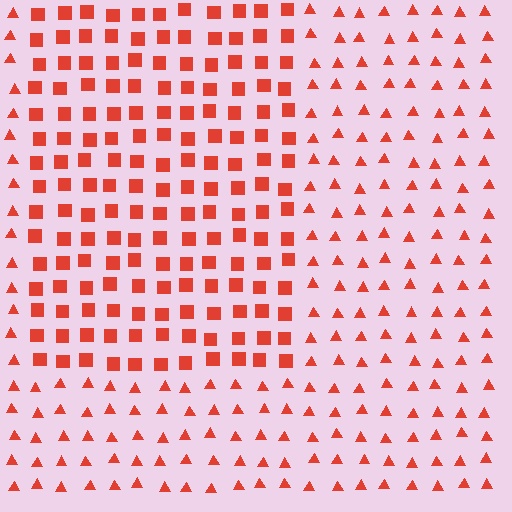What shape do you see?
I see a rectangle.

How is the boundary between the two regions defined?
The boundary is defined by a change in element shape: squares inside vs. triangles outside. All elements share the same color and spacing.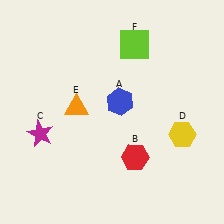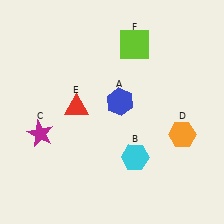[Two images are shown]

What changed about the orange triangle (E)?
In Image 1, E is orange. In Image 2, it changed to red.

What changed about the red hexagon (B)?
In Image 1, B is red. In Image 2, it changed to cyan.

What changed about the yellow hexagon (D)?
In Image 1, D is yellow. In Image 2, it changed to orange.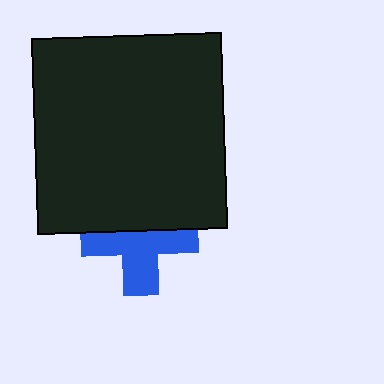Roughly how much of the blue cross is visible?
About half of it is visible (roughly 59%).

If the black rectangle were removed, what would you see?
You would see the complete blue cross.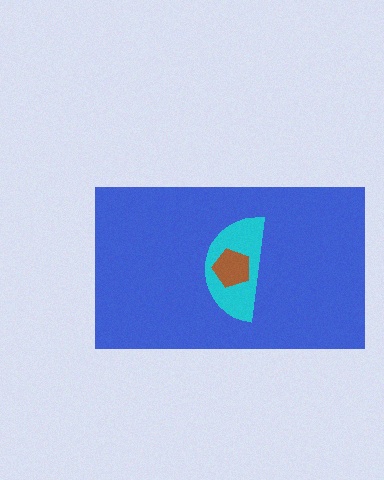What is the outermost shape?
The blue rectangle.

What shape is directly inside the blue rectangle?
The cyan semicircle.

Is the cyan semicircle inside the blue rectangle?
Yes.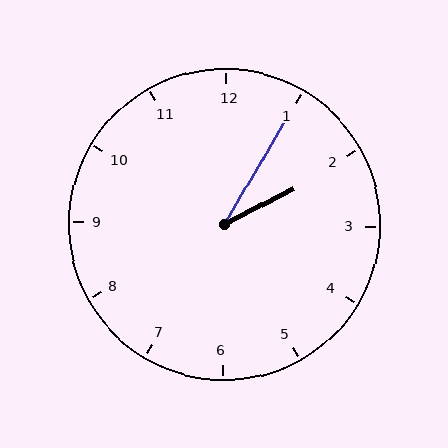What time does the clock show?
2:05.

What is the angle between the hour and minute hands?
Approximately 32 degrees.